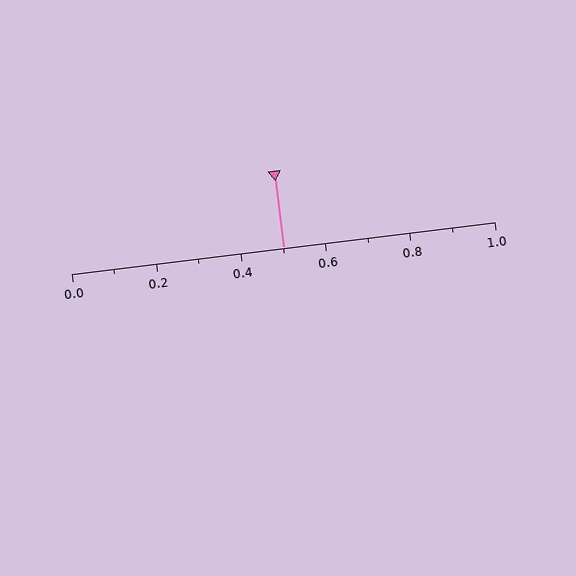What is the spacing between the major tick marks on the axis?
The major ticks are spaced 0.2 apart.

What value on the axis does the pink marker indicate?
The marker indicates approximately 0.5.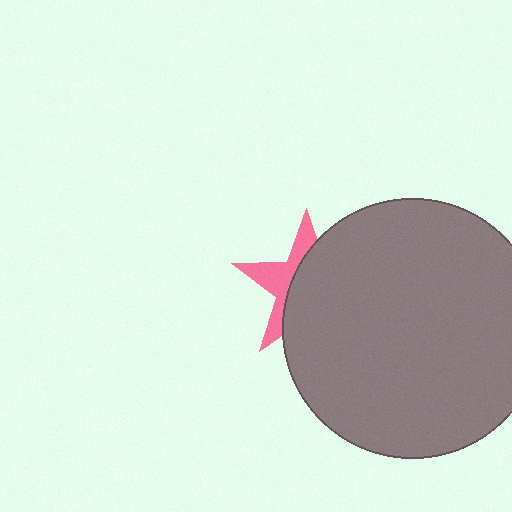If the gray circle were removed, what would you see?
You would see the complete pink star.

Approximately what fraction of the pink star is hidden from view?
Roughly 63% of the pink star is hidden behind the gray circle.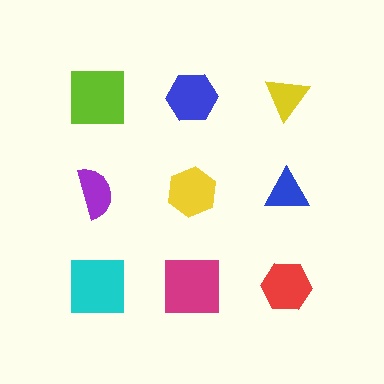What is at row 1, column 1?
A lime square.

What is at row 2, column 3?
A blue triangle.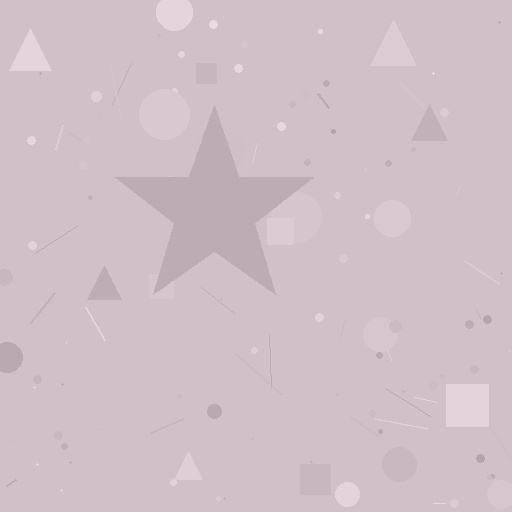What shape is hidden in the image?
A star is hidden in the image.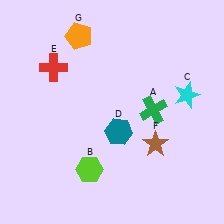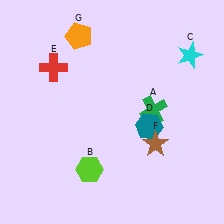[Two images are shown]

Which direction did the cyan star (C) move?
The cyan star (C) moved up.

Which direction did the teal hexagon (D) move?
The teal hexagon (D) moved right.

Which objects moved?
The objects that moved are: the cyan star (C), the teal hexagon (D).